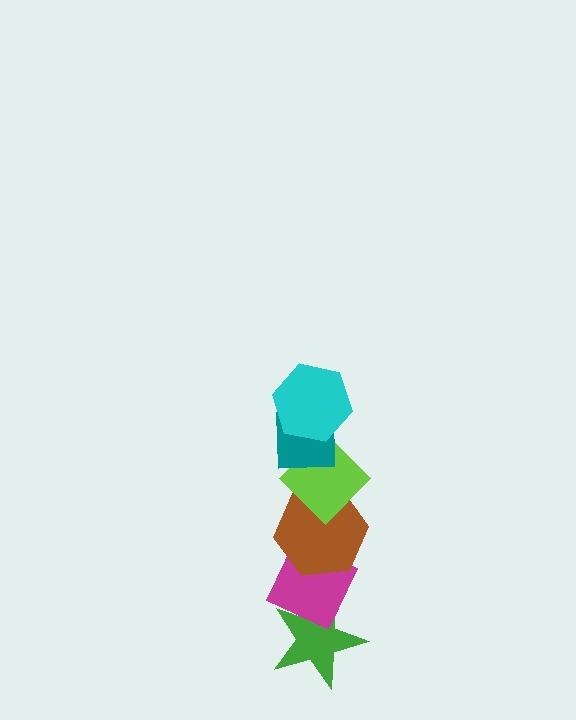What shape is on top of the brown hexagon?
The lime diamond is on top of the brown hexagon.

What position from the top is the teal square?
The teal square is 2nd from the top.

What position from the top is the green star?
The green star is 6th from the top.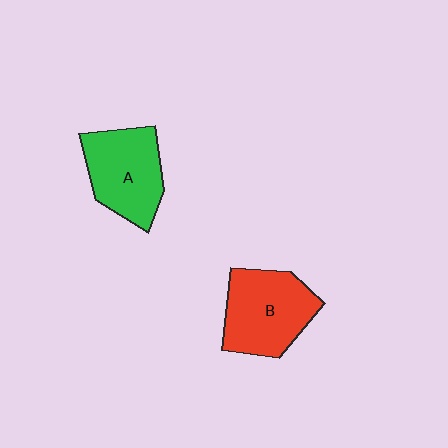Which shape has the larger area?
Shape B (red).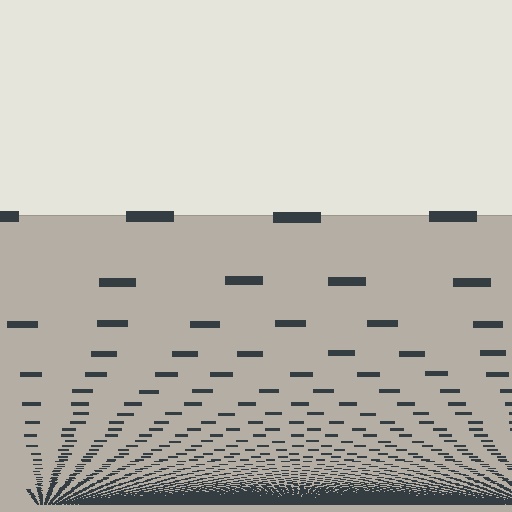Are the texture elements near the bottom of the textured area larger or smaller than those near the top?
Smaller. The gradient is inverted — elements near the bottom are smaller and denser.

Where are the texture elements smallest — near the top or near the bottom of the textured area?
Near the bottom.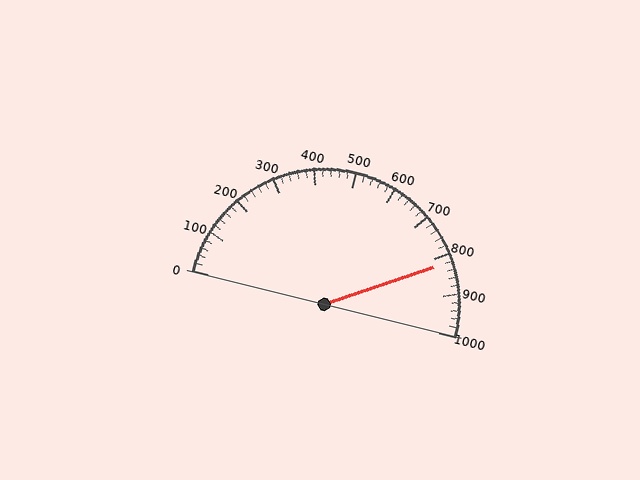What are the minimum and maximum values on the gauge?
The gauge ranges from 0 to 1000.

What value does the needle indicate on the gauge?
The needle indicates approximately 820.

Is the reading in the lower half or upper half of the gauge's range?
The reading is in the upper half of the range (0 to 1000).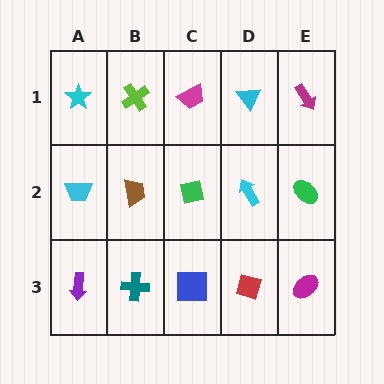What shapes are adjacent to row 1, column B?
A brown trapezoid (row 2, column B), a cyan star (row 1, column A), a magenta trapezoid (row 1, column C).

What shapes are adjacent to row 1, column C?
A green square (row 2, column C), a lime cross (row 1, column B), a cyan triangle (row 1, column D).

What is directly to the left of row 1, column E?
A cyan triangle.